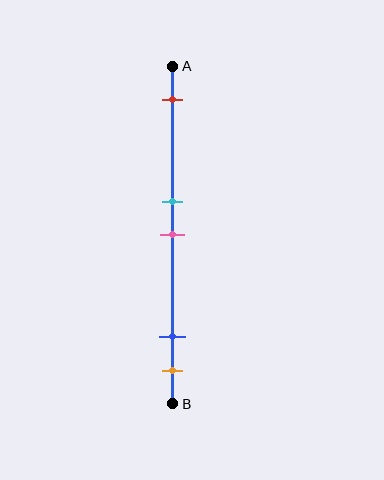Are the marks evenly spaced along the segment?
No, the marks are not evenly spaced.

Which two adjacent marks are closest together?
The cyan and pink marks are the closest adjacent pair.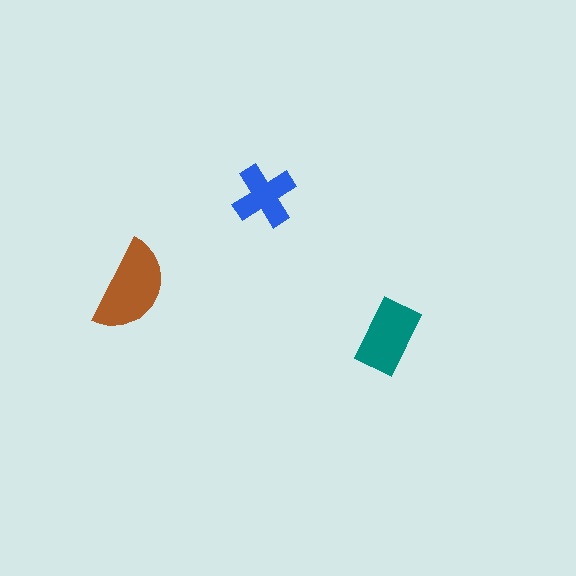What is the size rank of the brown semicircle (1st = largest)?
1st.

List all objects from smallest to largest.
The blue cross, the teal rectangle, the brown semicircle.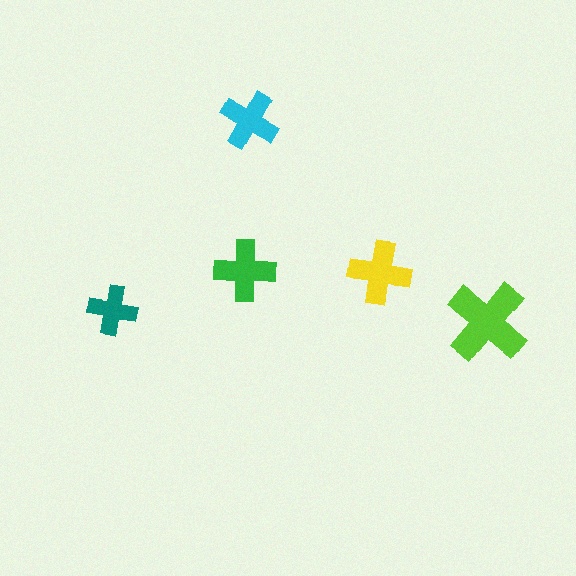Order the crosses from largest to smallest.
the lime one, the yellow one, the green one, the cyan one, the teal one.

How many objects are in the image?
There are 5 objects in the image.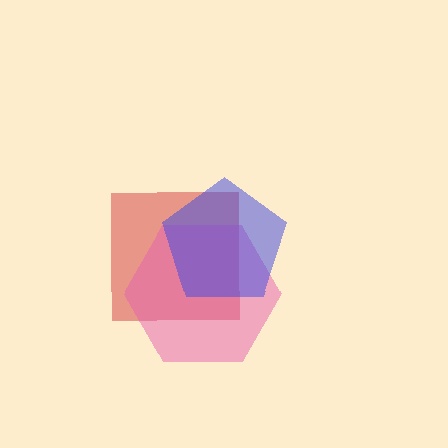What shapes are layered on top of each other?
The layered shapes are: a red square, a pink hexagon, a blue pentagon.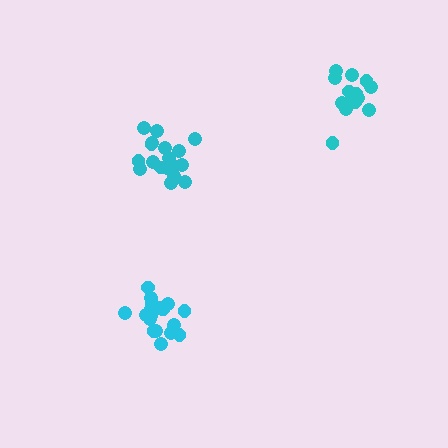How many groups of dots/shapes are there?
There are 3 groups.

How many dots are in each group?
Group 1: 18 dots, Group 2: 15 dots, Group 3: 19 dots (52 total).